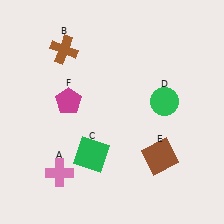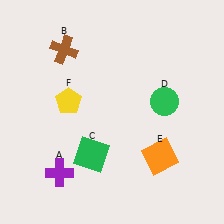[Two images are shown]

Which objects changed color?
A changed from pink to purple. E changed from brown to orange. F changed from magenta to yellow.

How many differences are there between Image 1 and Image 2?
There are 3 differences between the two images.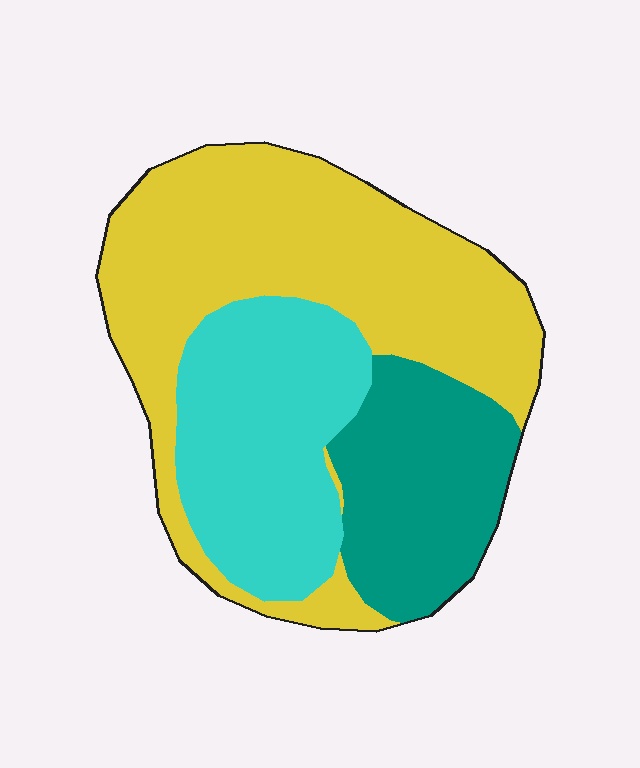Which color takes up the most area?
Yellow, at roughly 50%.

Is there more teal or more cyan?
Cyan.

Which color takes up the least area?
Teal, at roughly 20%.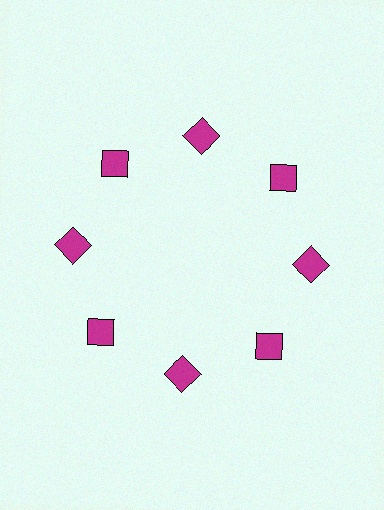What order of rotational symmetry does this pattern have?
This pattern has 8-fold rotational symmetry.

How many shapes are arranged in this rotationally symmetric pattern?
There are 8 shapes, arranged in 8 groups of 1.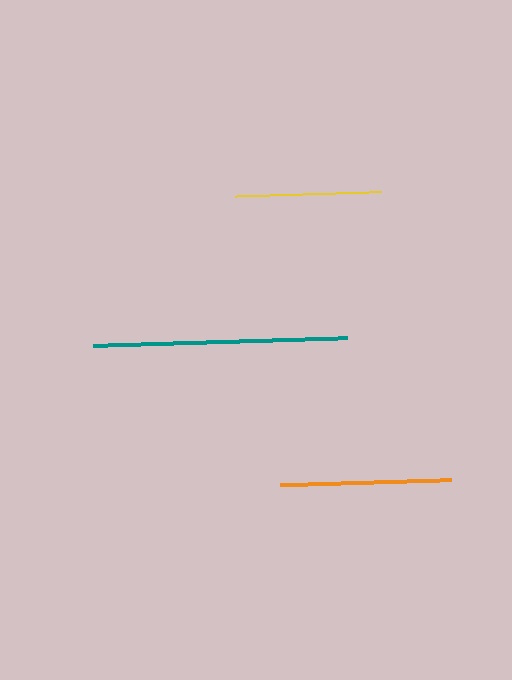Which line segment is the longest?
The teal line is the longest at approximately 254 pixels.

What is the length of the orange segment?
The orange segment is approximately 172 pixels long.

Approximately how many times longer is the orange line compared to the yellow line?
The orange line is approximately 1.2 times the length of the yellow line.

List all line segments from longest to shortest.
From longest to shortest: teal, orange, yellow.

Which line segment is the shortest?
The yellow line is the shortest at approximately 146 pixels.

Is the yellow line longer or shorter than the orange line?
The orange line is longer than the yellow line.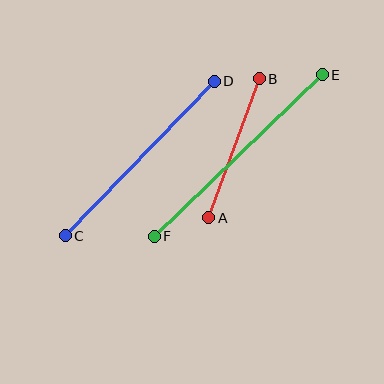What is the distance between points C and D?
The distance is approximately 215 pixels.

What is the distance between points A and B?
The distance is approximately 148 pixels.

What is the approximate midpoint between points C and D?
The midpoint is at approximately (140, 159) pixels.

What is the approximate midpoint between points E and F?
The midpoint is at approximately (238, 155) pixels.